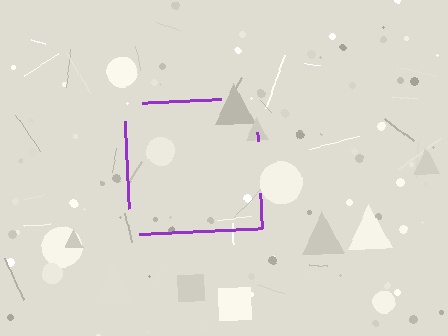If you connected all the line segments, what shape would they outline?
They would outline a square.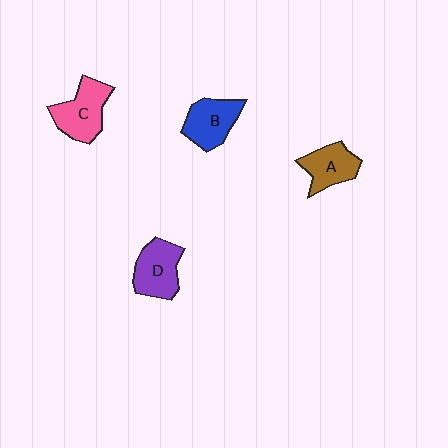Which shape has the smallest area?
Shape A (brown).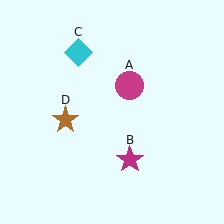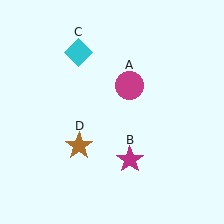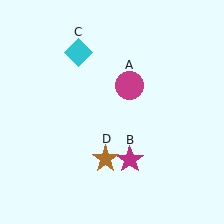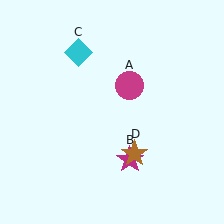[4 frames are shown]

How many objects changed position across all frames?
1 object changed position: brown star (object D).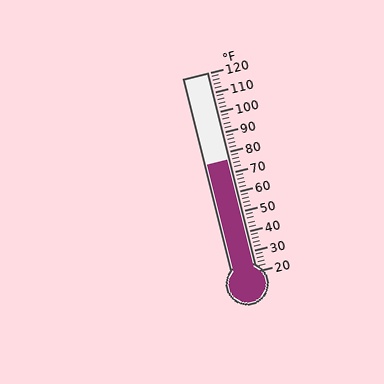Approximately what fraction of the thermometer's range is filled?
The thermometer is filled to approximately 55% of its range.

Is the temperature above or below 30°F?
The temperature is above 30°F.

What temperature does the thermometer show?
The thermometer shows approximately 76°F.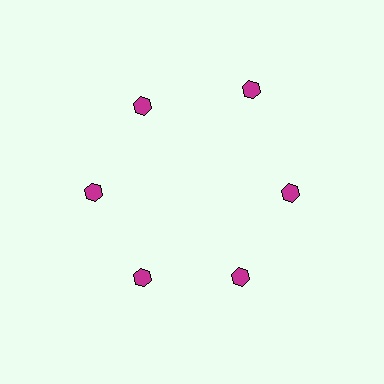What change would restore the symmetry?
The symmetry would be restored by moving it inward, back onto the ring so that all 6 hexagons sit at equal angles and equal distance from the center.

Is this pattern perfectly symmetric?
No. The 6 magenta hexagons are arranged in a ring, but one element near the 1 o'clock position is pushed outward from the center, breaking the 6-fold rotational symmetry.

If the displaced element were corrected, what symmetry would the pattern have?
It would have 6-fold rotational symmetry — the pattern would map onto itself every 60 degrees.